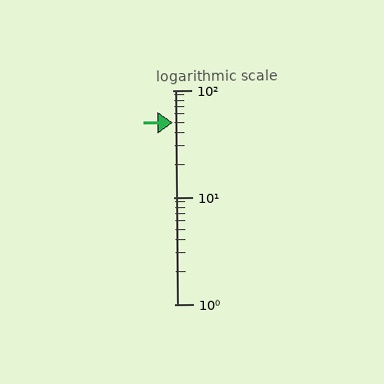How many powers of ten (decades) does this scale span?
The scale spans 2 decades, from 1 to 100.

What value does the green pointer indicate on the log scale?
The pointer indicates approximately 50.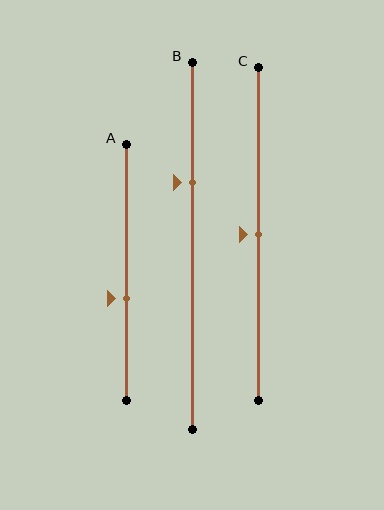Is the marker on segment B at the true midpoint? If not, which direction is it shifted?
No, the marker on segment B is shifted upward by about 17% of the segment length.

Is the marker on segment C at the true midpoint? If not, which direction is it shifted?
Yes, the marker on segment C is at the true midpoint.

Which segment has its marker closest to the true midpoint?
Segment C has its marker closest to the true midpoint.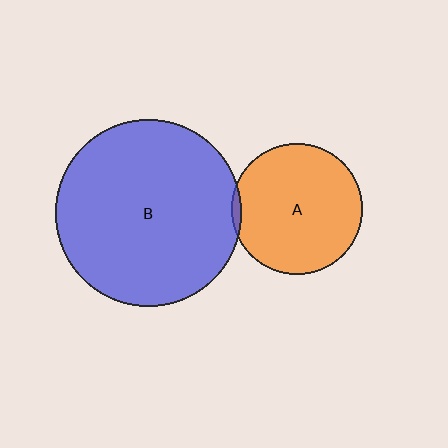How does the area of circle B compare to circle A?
Approximately 2.0 times.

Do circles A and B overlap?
Yes.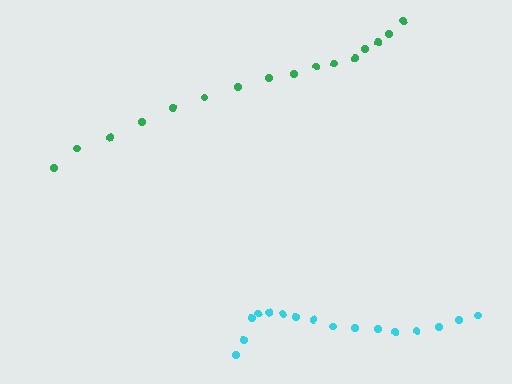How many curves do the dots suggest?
There are 2 distinct paths.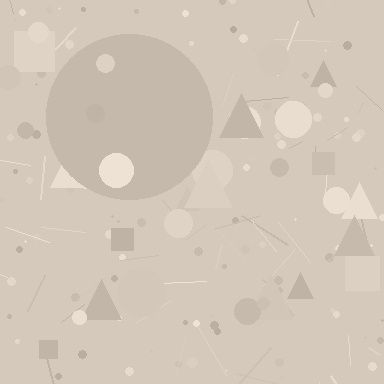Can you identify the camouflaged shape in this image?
The camouflaged shape is a circle.